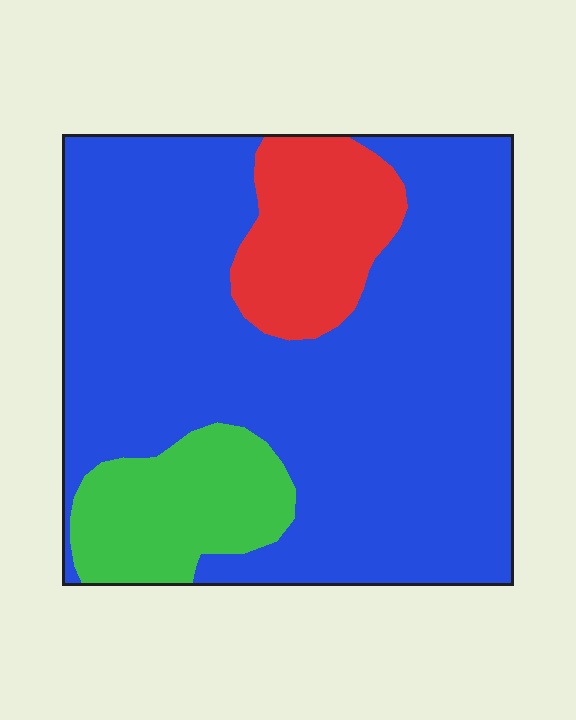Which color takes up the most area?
Blue, at roughly 75%.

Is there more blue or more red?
Blue.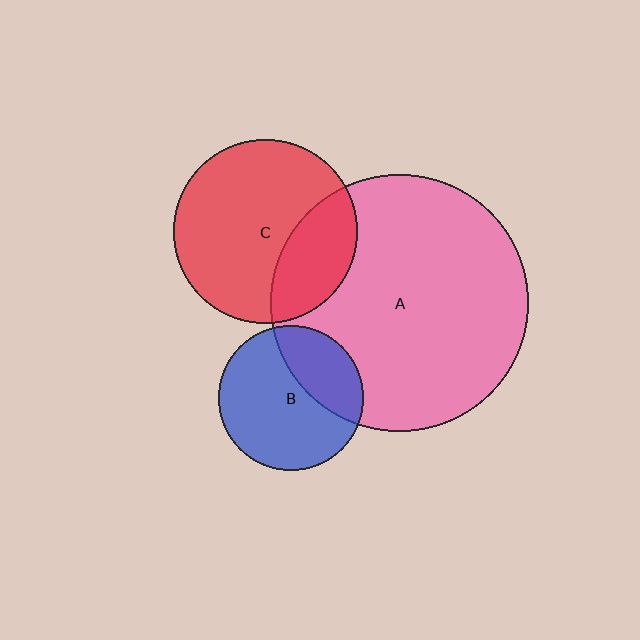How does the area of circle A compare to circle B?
Approximately 3.2 times.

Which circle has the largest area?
Circle A (pink).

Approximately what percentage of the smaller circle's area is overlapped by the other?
Approximately 30%.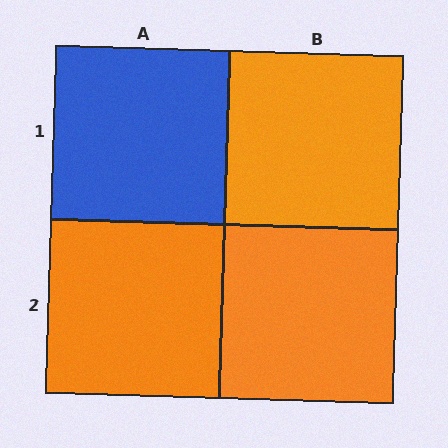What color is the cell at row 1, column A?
Blue.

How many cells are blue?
1 cell is blue.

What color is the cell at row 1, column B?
Orange.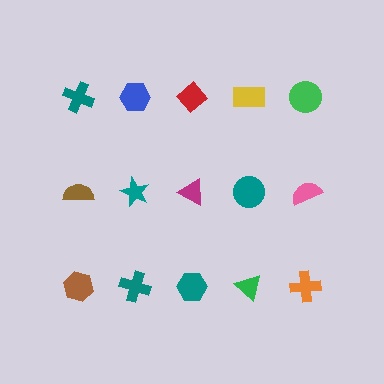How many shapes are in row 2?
5 shapes.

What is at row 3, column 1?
A brown hexagon.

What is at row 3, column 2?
A teal cross.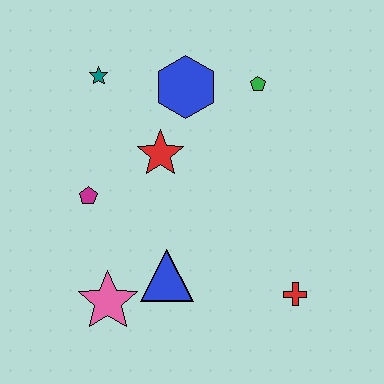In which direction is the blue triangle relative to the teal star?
The blue triangle is below the teal star.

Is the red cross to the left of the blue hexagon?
No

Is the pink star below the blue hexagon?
Yes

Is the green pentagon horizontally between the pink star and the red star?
No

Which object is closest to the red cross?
The blue triangle is closest to the red cross.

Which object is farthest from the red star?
The red cross is farthest from the red star.